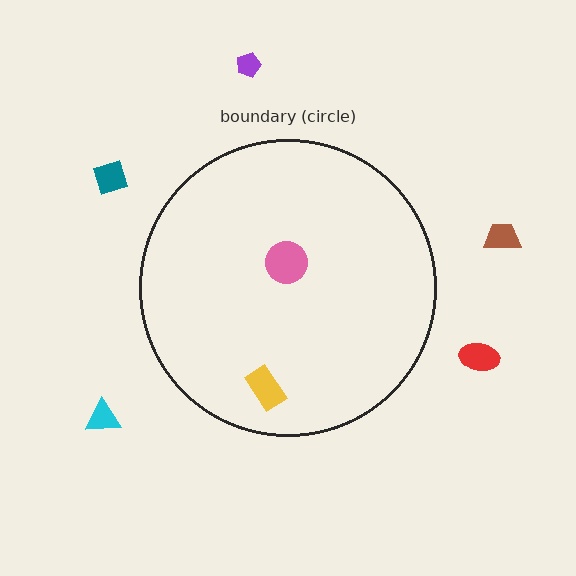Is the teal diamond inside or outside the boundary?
Outside.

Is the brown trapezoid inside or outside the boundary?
Outside.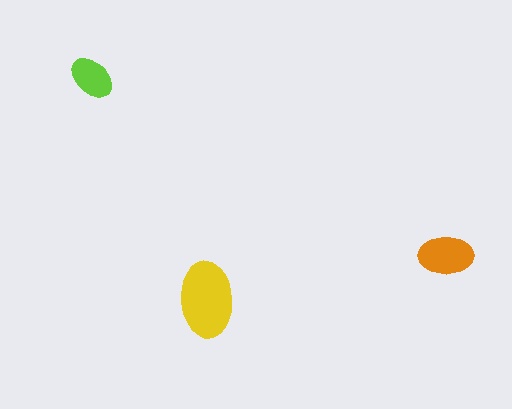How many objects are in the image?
There are 3 objects in the image.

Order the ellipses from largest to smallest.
the yellow one, the orange one, the lime one.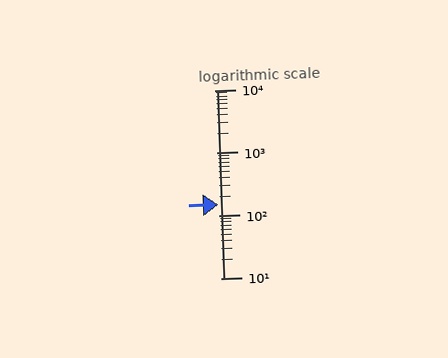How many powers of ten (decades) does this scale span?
The scale spans 3 decades, from 10 to 10000.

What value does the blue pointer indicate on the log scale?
The pointer indicates approximately 150.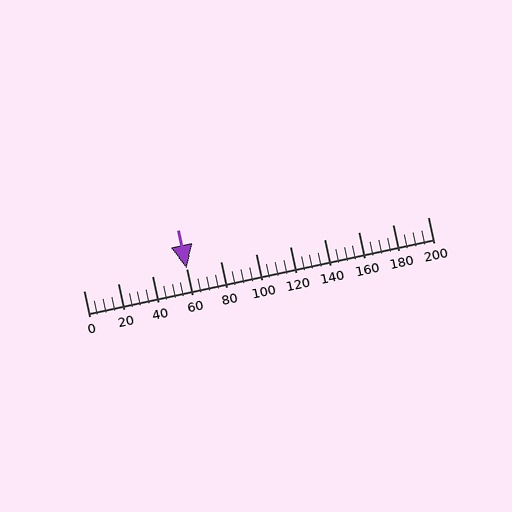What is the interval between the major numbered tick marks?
The major tick marks are spaced 20 units apart.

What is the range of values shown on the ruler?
The ruler shows values from 0 to 200.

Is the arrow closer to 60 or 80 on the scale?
The arrow is closer to 60.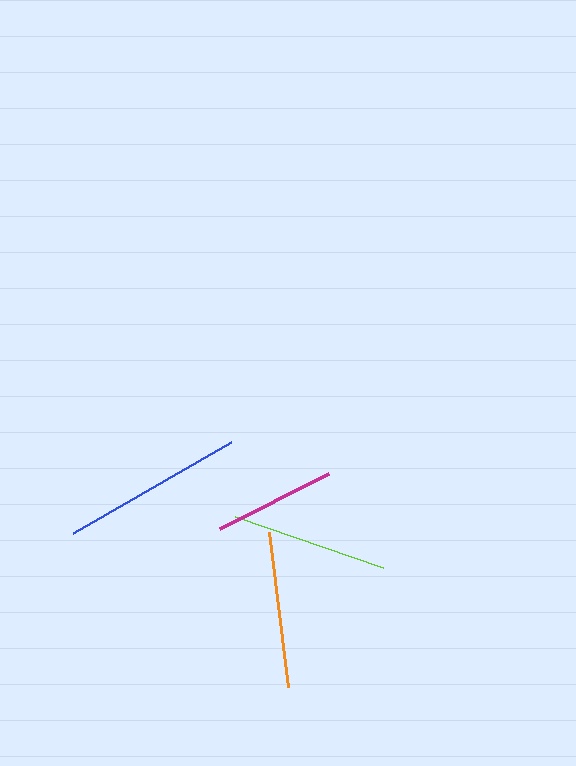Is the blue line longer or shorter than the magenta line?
The blue line is longer than the magenta line.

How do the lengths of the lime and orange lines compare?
The lime and orange lines are approximately the same length.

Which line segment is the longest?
The blue line is the longest at approximately 183 pixels.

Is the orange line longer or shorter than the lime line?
The lime line is longer than the orange line.